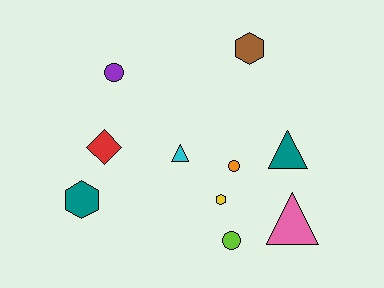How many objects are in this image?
There are 10 objects.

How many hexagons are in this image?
There are 3 hexagons.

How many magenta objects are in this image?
There are no magenta objects.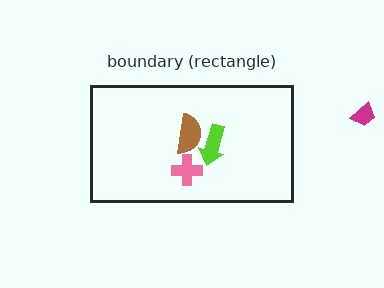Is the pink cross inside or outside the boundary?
Inside.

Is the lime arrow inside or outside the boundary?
Inside.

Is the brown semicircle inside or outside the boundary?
Inside.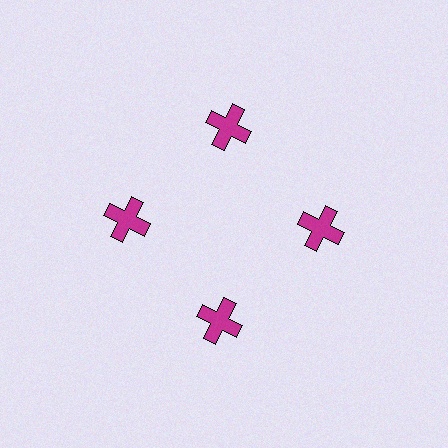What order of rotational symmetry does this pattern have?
This pattern has 4-fold rotational symmetry.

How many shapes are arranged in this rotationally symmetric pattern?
There are 4 shapes, arranged in 4 groups of 1.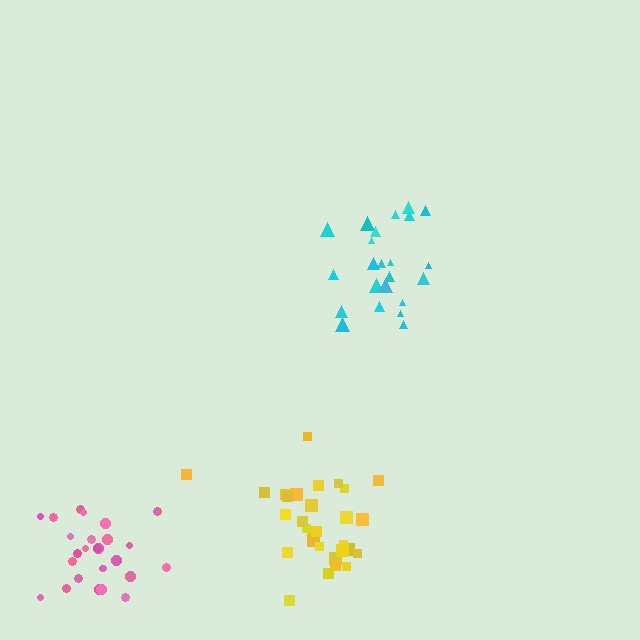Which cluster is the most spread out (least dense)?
Cyan.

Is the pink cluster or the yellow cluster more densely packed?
Pink.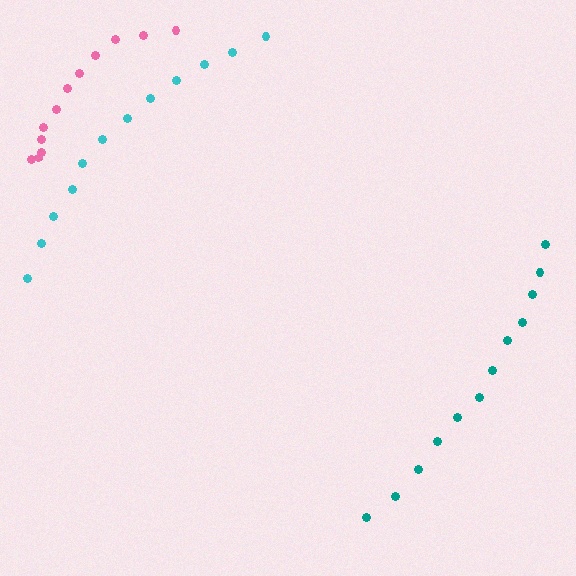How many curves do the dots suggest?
There are 3 distinct paths.